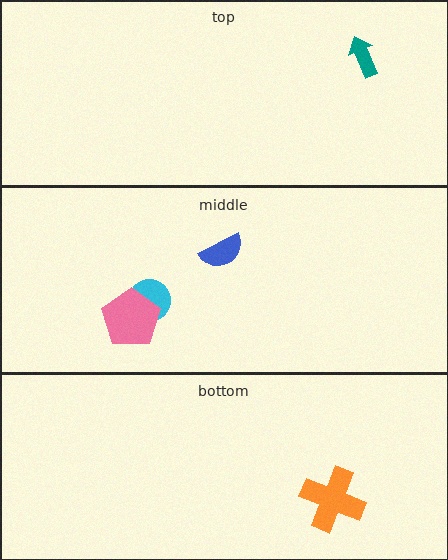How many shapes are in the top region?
1.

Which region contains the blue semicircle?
The middle region.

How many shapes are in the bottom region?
1.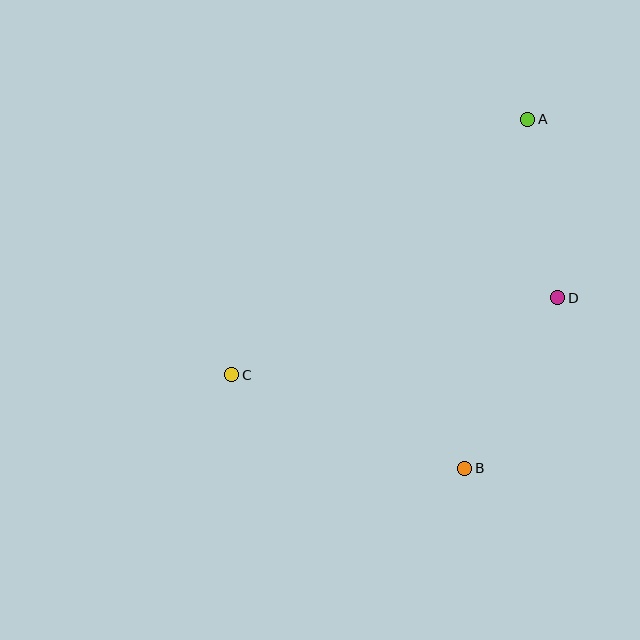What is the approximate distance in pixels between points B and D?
The distance between B and D is approximately 194 pixels.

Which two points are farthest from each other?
Points A and C are farthest from each other.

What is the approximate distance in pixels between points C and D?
The distance between C and D is approximately 335 pixels.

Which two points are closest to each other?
Points A and D are closest to each other.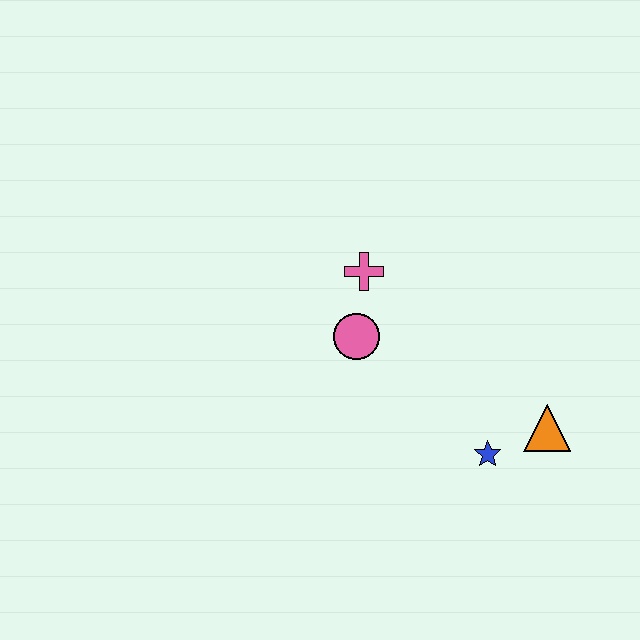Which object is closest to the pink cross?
The pink circle is closest to the pink cross.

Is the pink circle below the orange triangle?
No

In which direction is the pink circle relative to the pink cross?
The pink circle is below the pink cross.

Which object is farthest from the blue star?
The pink cross is farthest from the blue star.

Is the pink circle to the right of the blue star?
No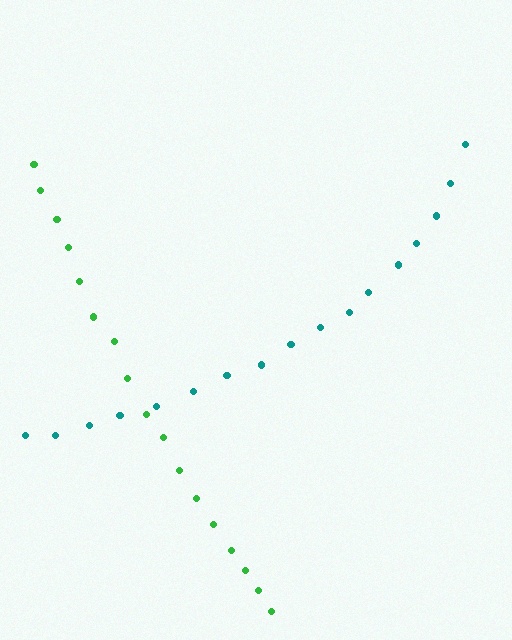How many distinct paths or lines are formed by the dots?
There are 2 distinct paths.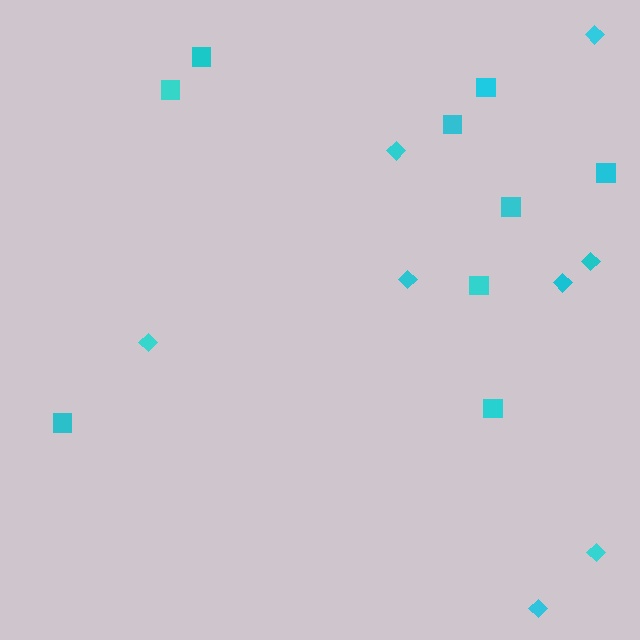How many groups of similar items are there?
There are 2 groups: one group of squares (9) and one group of diamonds (8).